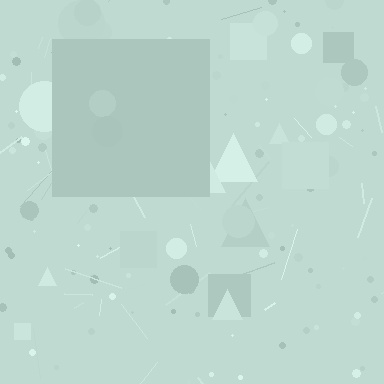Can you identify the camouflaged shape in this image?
The camouflaged shape is a square.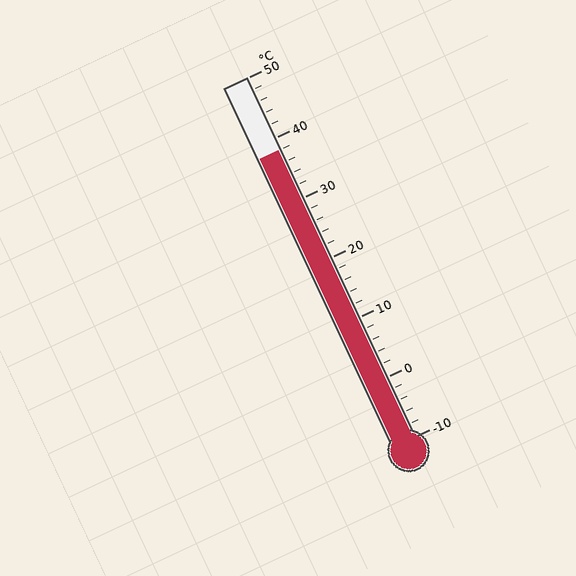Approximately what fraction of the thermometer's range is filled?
The thermometer is filled to approximately 80% of its range.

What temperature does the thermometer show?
The thermometer shows approximately 38°C.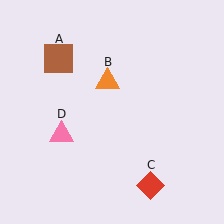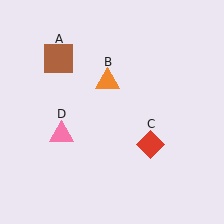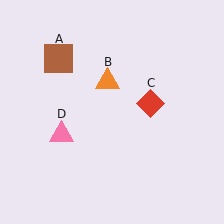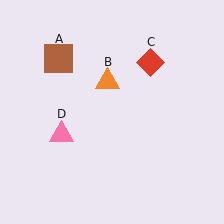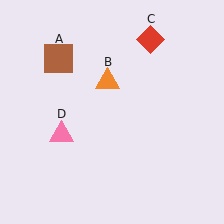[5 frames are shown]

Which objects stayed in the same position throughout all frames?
Brown square (object A) and orange triangle (object B) and pink triangle (object D) remained stationary.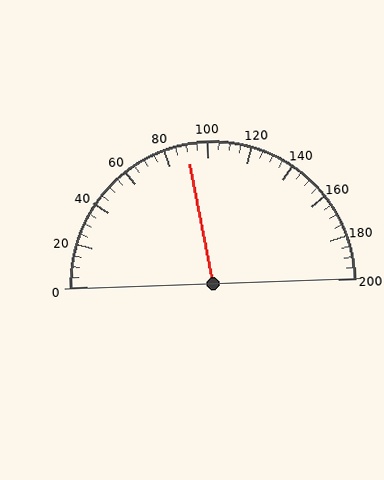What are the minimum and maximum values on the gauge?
The gauge ranges from 0 to 200.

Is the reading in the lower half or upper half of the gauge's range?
The reading is in the lower half of the range (0 to 200).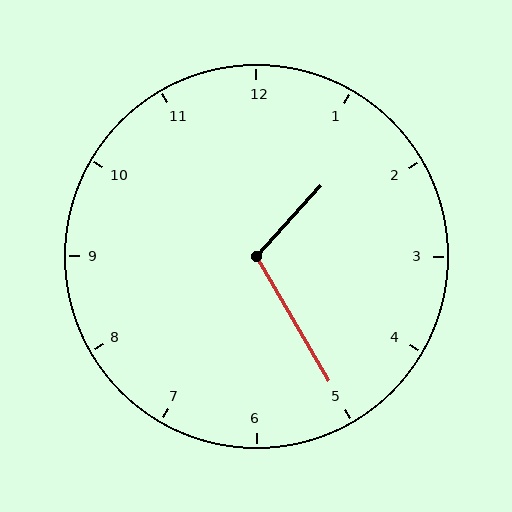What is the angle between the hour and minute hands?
Approximately 108 degrees.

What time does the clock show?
1:25.